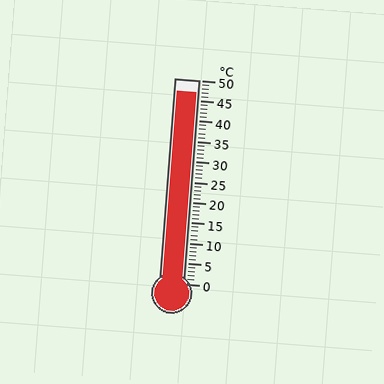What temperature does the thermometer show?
The thermometer shows approximately 47°C.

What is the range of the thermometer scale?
The thermometer scale ranges from 0°C to 50°C.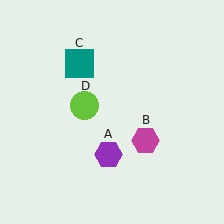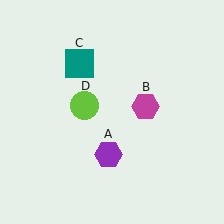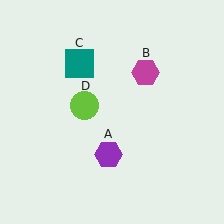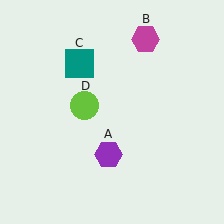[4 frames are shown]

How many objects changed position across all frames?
1 object changed position: magenta hexagon (object B).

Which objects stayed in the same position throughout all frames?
Purple hexagon (object A) and teal square (object C) and lime circle (object D) remained stationary.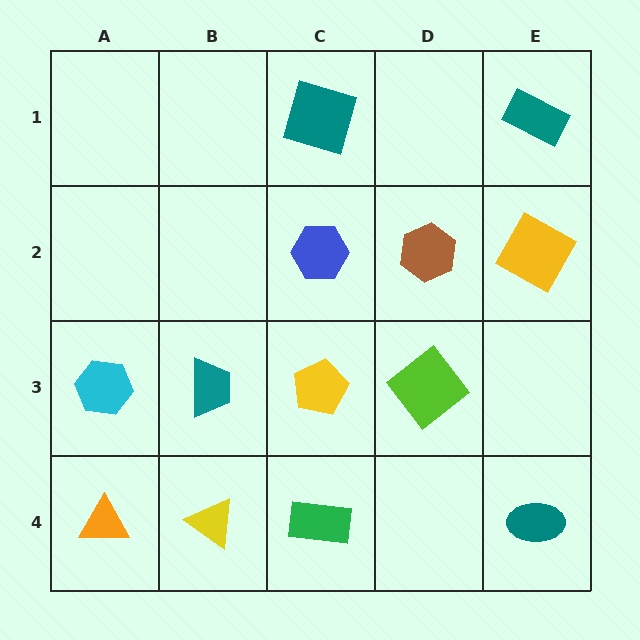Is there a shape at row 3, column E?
No, that cell is empty.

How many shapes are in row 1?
2 shapes.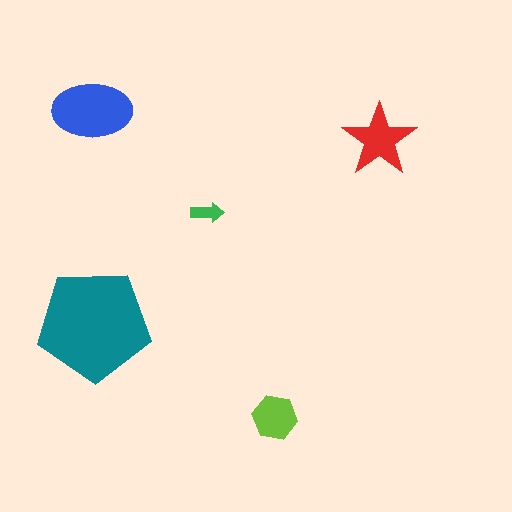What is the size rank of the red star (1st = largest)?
3rd.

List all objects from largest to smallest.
The teal pentagon, the blue ellipse, the red star, the lime hexagon, the green arrow.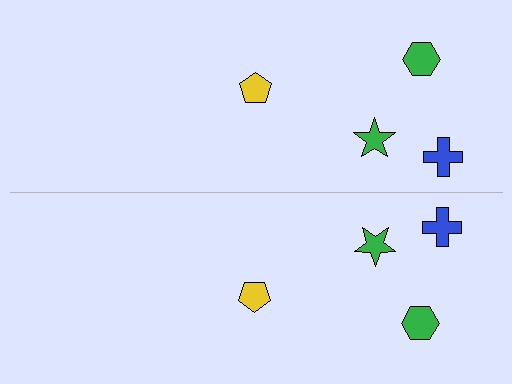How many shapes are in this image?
There are 8 shapes in this image.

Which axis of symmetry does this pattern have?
The pattern has a horizontal axis of symmetry running through the center of the image.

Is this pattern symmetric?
Yes, this pattern has bilateral (reflection) symmetry.